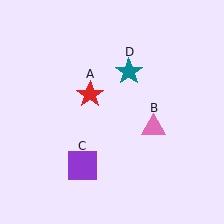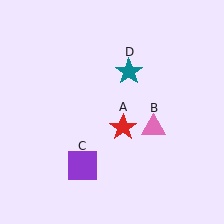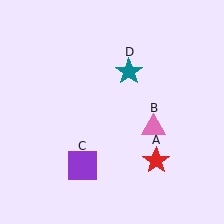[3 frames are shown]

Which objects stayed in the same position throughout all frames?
Pink triangle (object B) and purple square (object C) and teal star (object D) remained stationary.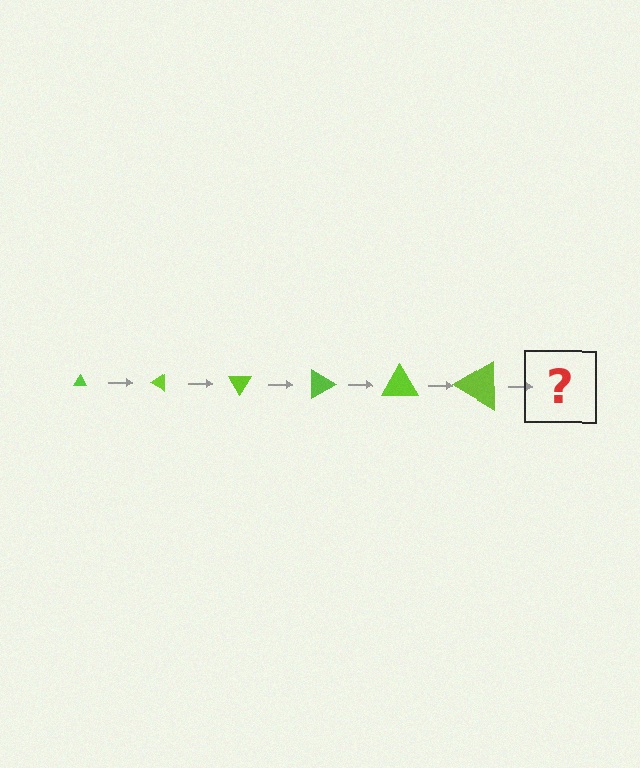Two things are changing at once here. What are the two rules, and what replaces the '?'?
The two rules are that the triangle grows larger each step and it rotates 30 degrees each step. The '?' should be a triangle, larger than the previous one and rotated 180 degrees from the start.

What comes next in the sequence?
The next element should be a triangle, larger than the previous one and rotated 180 degrees from the start.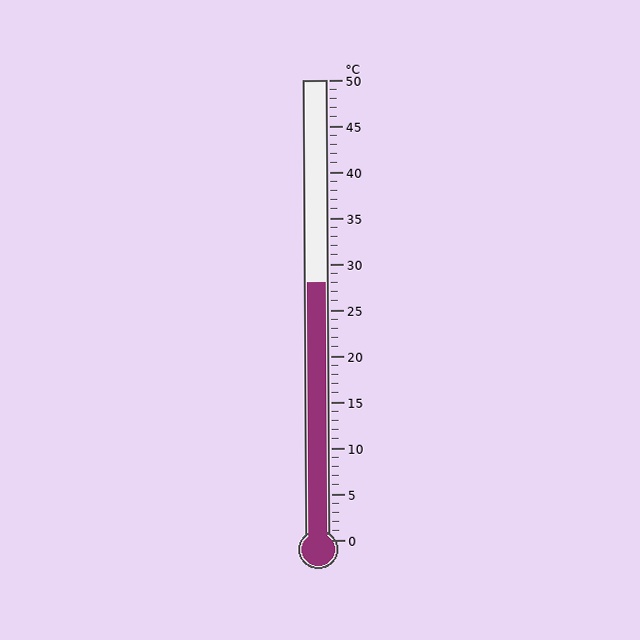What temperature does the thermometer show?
The thermometer shows approximately 28°C.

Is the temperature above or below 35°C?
The temperature is below 35°C.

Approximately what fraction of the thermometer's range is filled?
The thermometer is filled to approximately 55% of its range.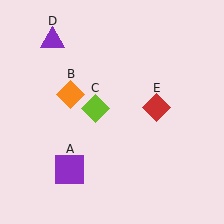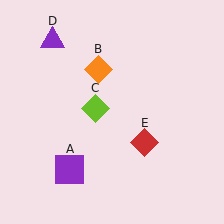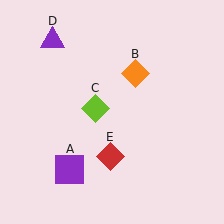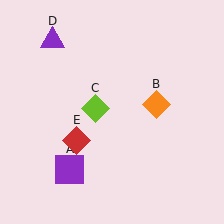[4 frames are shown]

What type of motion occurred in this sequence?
The orange diamond (object B), red diamond (object E) rotated clockwise around the center of the scene.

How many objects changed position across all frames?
2 objects changed position: orange diamond (object B), red diamond (object E).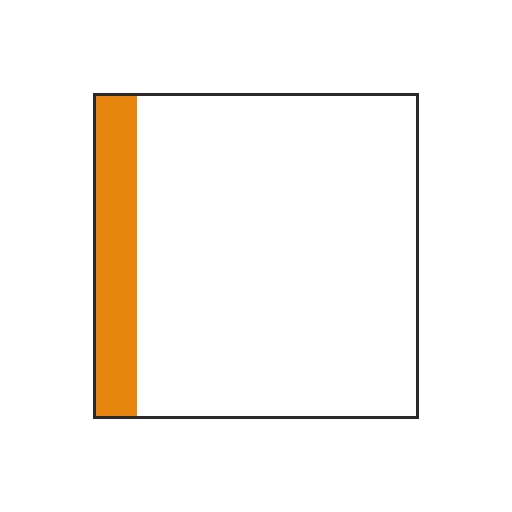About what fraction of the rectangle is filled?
About one eighth (1/8).